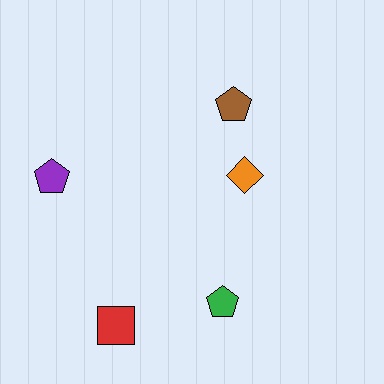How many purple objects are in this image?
There is 1 purple object.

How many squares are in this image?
There is 1 square.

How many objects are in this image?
There are 5 objects.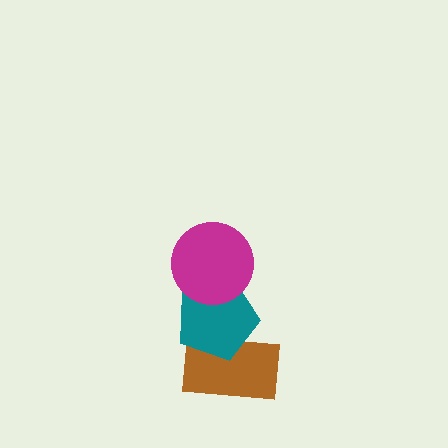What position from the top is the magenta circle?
The magenta circle is 1st from the top.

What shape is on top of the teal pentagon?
The magenta circle is on top of the teal pentagon.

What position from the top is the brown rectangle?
The brown rectangle is 3rd from the top.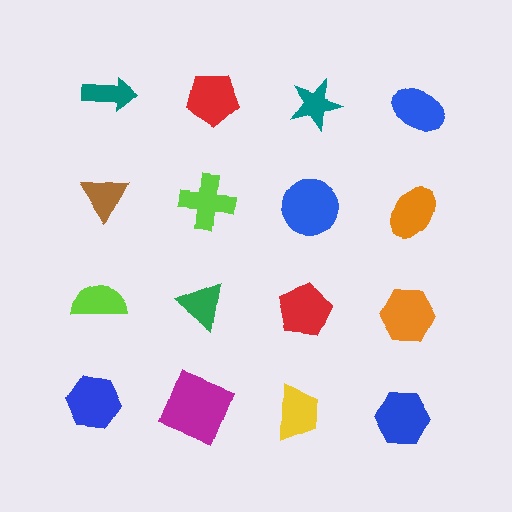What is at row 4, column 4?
A blue hexagon.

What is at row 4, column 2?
A magenta square.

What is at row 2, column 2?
A lime cross.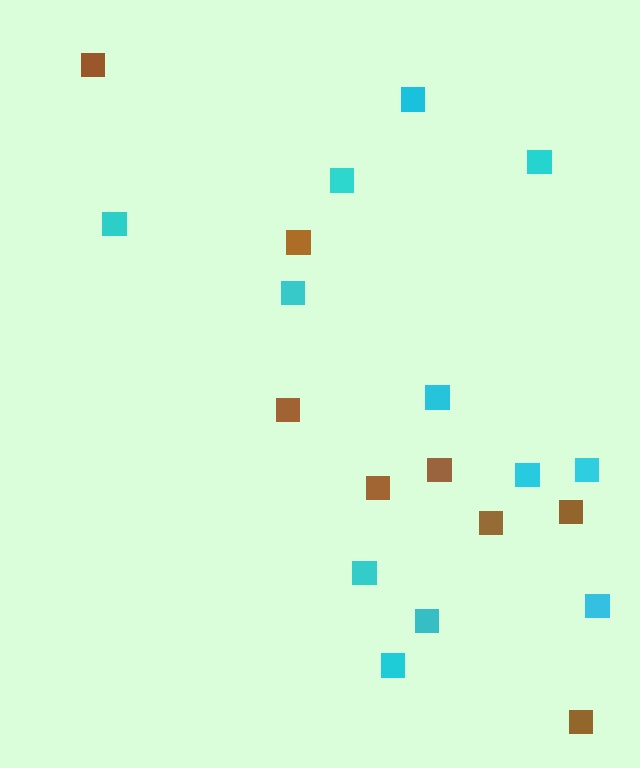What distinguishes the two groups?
There are 2 groups: one group of brown squares (8) and one group of cyan squares (12).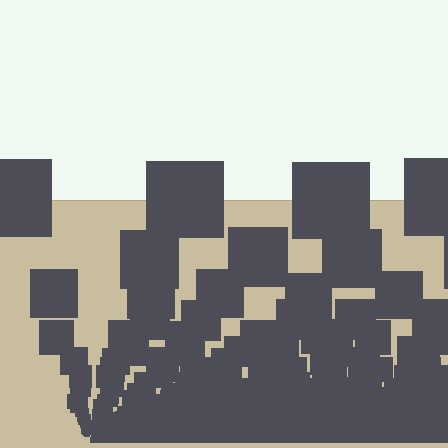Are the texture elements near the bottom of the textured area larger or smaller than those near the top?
Smaller. The gradient is inverted — elements near the bottom are smaller and denser.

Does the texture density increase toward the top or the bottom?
Density increases toward the bottom.